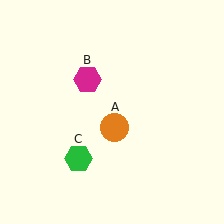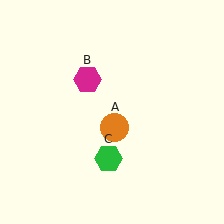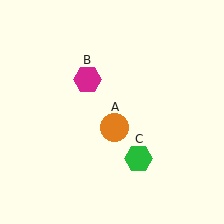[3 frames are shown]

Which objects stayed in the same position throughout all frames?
Orange circle (object A) and magenta hexagon (object B) remained stationary.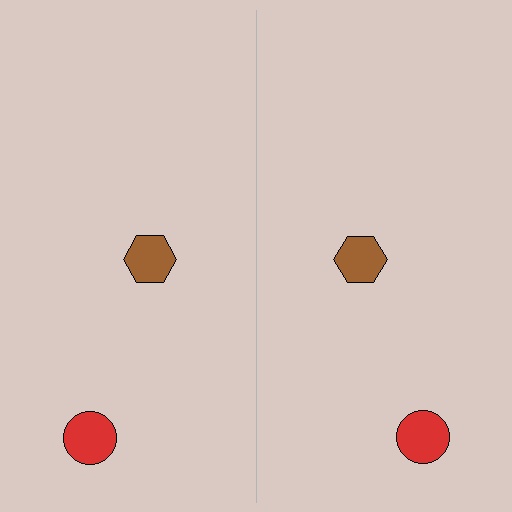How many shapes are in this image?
There are 4 shapes in this image.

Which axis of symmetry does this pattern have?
The pattern has a vertical axis of symmetry running through the center of the image.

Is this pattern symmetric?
Yes, this pattern has bilateral (reflection) symmetry.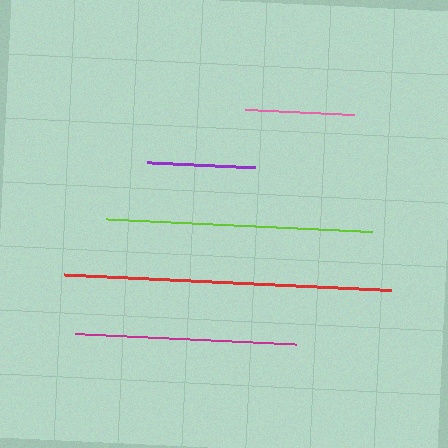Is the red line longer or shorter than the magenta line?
The red line is longer than the magenta line.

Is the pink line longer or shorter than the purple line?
The pink line is longer than the purple line.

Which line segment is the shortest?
The purple line is the shortest at approximately 108 pixels.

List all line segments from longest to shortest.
From longest to shortest: red, lime, magenta, pink, purple.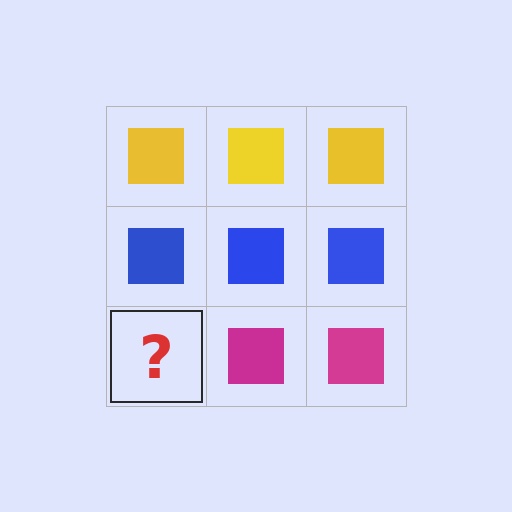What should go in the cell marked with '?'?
The missing cell should contain a magenta square.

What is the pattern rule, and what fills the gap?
The rule is that each row has a consistent color. The gap should be filled with a magenta square.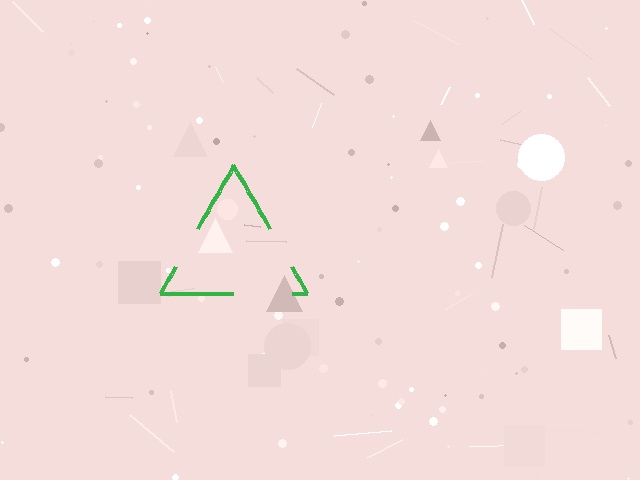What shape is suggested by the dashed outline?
The dashed outline suggests a triangle.